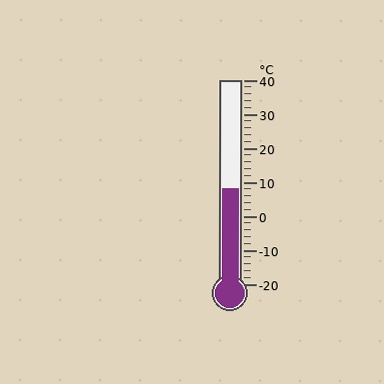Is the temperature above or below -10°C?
The temperature is above -10°C.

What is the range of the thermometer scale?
The thermometer scale ranges from -20°C to 40°C.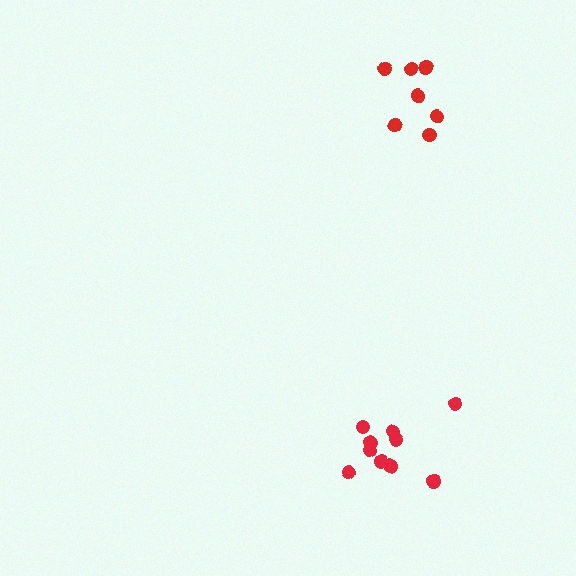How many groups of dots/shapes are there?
There are 2 groups.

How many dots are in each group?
Group 1: 10 dots, Group 2: 7 dots (17 total).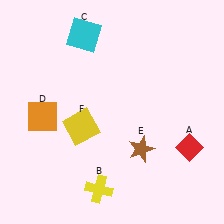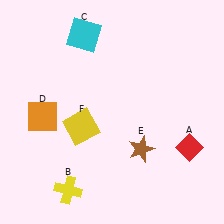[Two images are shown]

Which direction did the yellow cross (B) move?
The yellow cross (B) moved left.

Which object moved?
The yellow cross (B) moved left.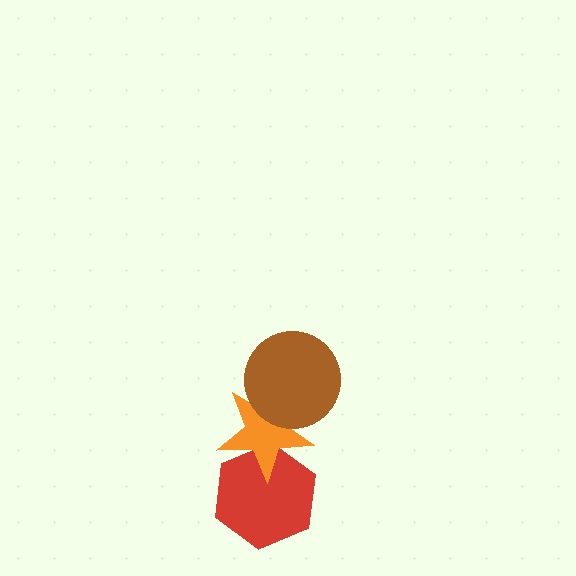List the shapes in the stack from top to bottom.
From top to bottom: the brown circle, the orange star, the red hexagon.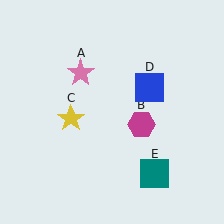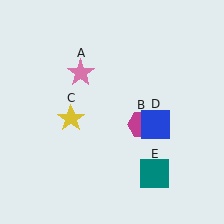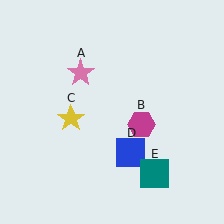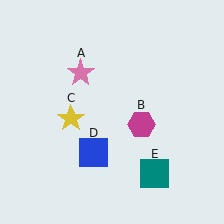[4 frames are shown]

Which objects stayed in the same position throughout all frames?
Pink star (object A) and magenta hexagon (object B) and yellow star (object C) and teal square (object E) remained stationary.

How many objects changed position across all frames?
1 object changed position: blue square (object D).